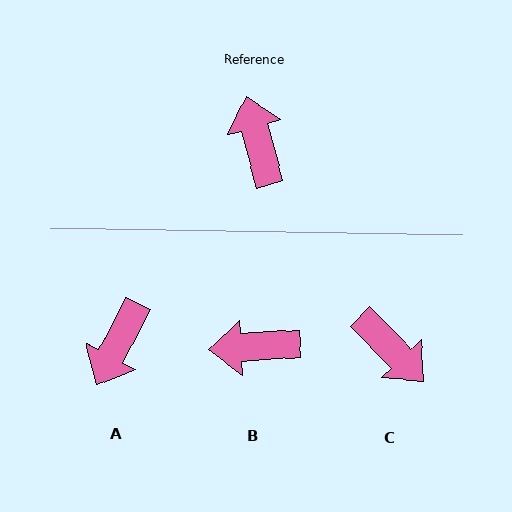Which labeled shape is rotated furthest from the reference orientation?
C, about 151 degrees away.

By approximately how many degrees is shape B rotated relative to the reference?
Approximately 79 degrees counter-clockwise.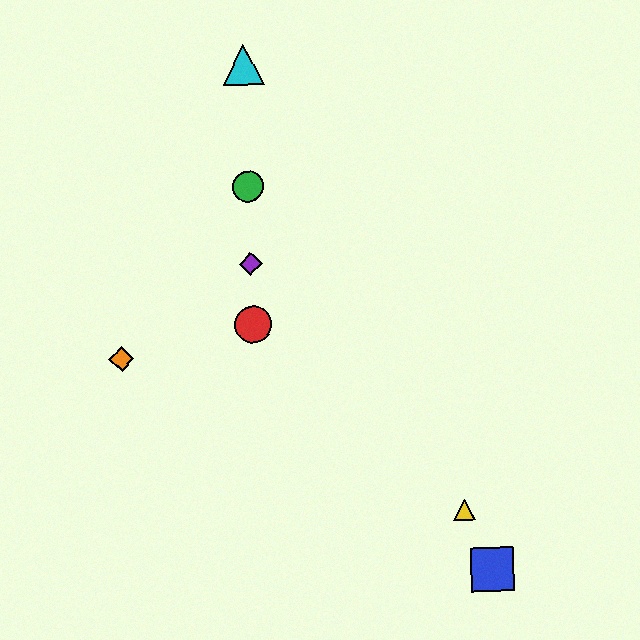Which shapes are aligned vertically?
The red circle, the green circle, the purple diamond, the cyan triangle are aligned vertically.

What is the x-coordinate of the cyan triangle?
The cyan triangle is at x≈244.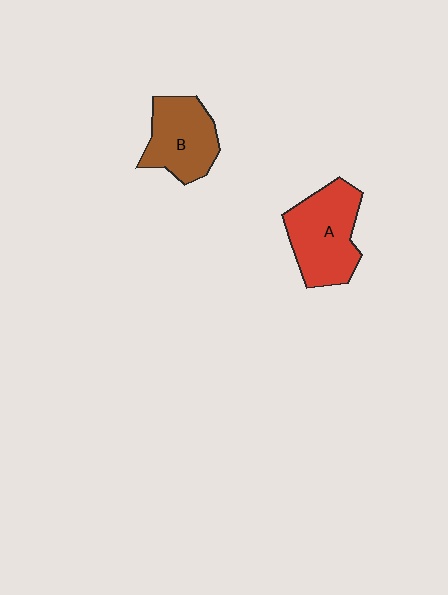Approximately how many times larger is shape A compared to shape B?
Approximately 1.2 times.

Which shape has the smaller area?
Shape B (brown).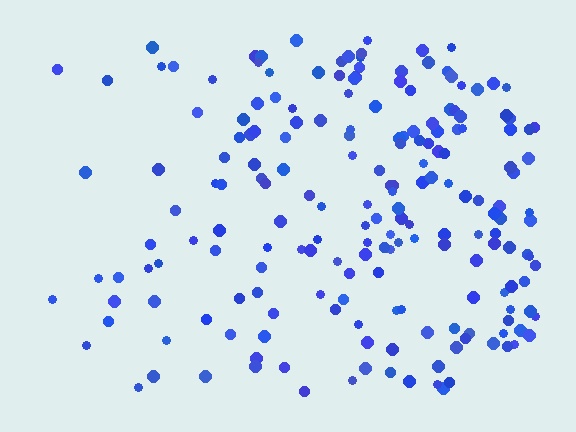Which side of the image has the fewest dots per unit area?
The left.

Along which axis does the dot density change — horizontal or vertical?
Horizontal.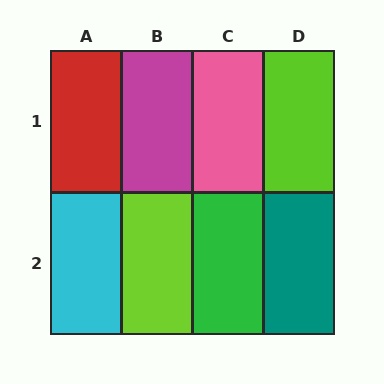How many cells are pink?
1 cell is pink.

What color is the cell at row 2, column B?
Lime.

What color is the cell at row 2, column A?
Cyan.